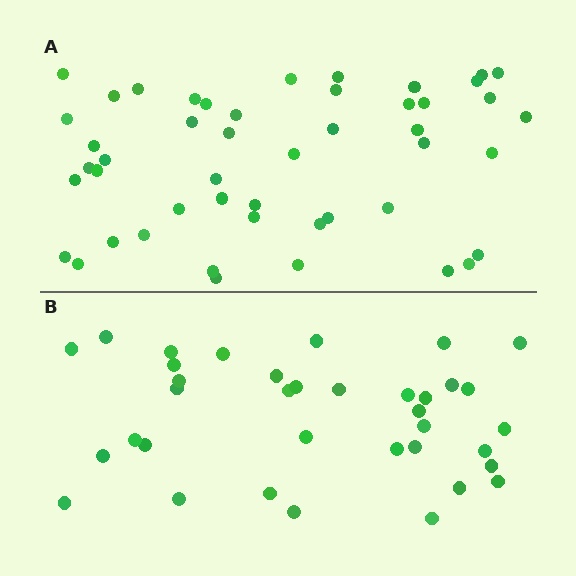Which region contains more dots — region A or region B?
Region A (the top region) has more dots.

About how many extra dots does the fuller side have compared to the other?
Region A has roughly 12 or so more dots than region B.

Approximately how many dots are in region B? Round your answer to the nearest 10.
About 40 dots. (The exact count is 36, which rounds to 40.)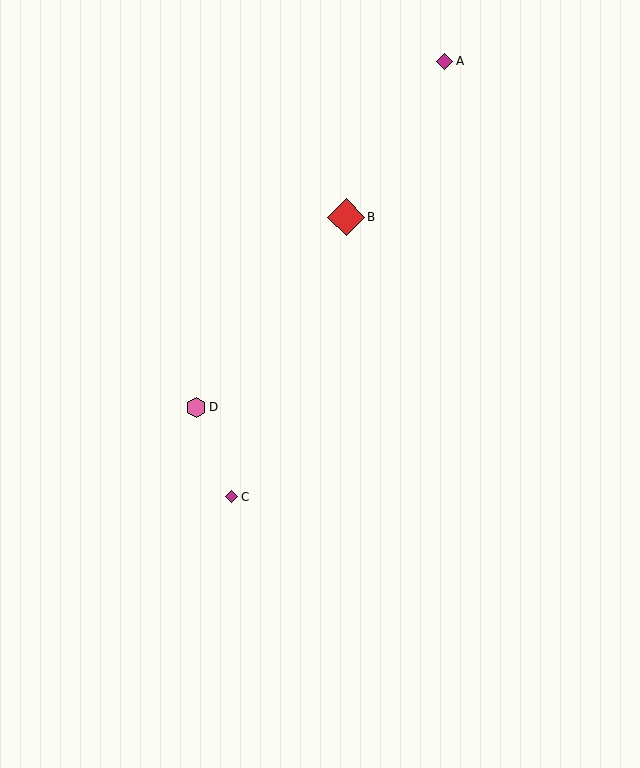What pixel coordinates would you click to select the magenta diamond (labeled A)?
Click at (445, 61) to select the magenta diamond A.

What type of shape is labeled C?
Shape C is a magenta diamond.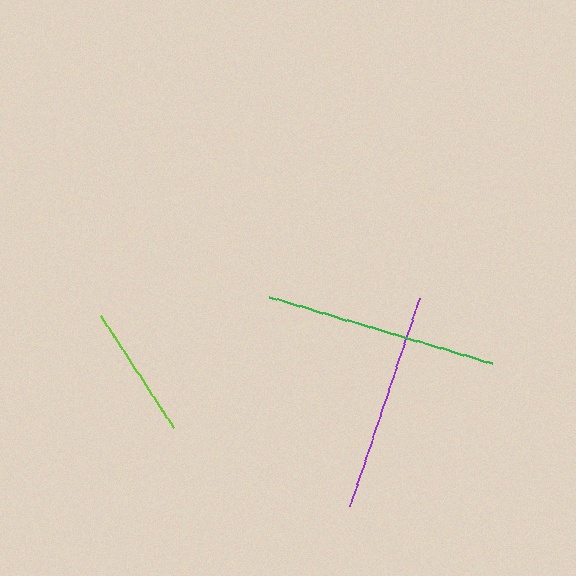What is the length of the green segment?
The green segment is approximately 233 pixels long.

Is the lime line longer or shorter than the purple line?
The purple line is longer than the lime line.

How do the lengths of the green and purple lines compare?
The green and purple lines are approximately the same length.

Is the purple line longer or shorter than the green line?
The green line is longer than the purple line.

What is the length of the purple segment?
The purple segment is approximately 218 pixels long.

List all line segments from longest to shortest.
From longest to shortest: green, purple, lime.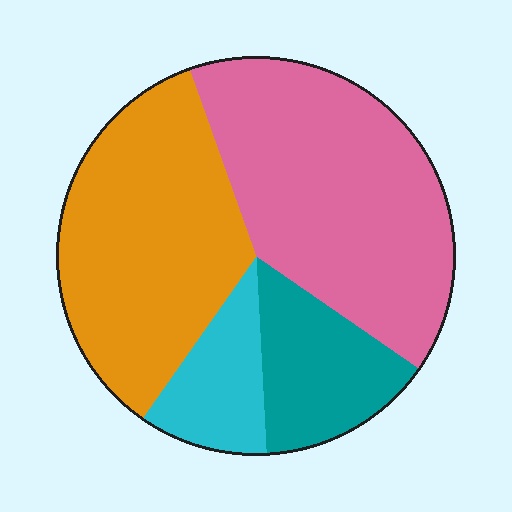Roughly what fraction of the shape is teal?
Teal takes up about one eighth (1/8) of the shape.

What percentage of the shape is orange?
Orange takes up about one third (1/3) of the shape.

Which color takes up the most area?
Pink, at roughly 40%.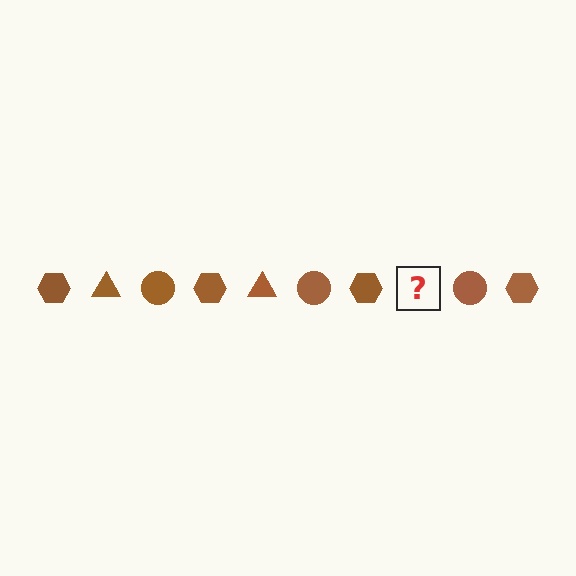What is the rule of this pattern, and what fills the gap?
The rule is that the pattern cycles through hexagon, triangle, circle shapes in brown. The gap should be filled with a brown triangle.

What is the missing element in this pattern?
The missing element is a brown triangle.